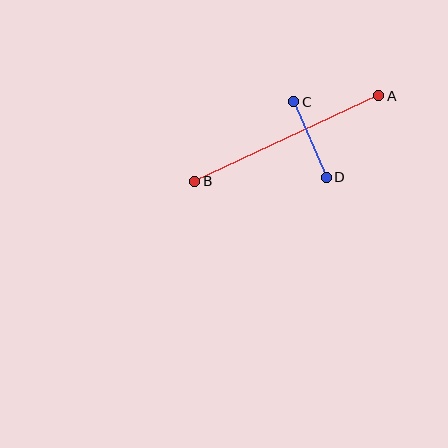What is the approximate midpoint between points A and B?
The midpoint is at approximately (287, 138) pixels.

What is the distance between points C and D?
The distance is approximately 82 pixels.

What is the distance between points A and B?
The distance is approximately 203 pixels.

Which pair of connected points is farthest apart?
Points A and B are farthest apart.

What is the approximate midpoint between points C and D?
The midpoint is at approximately (310, 140) pixels.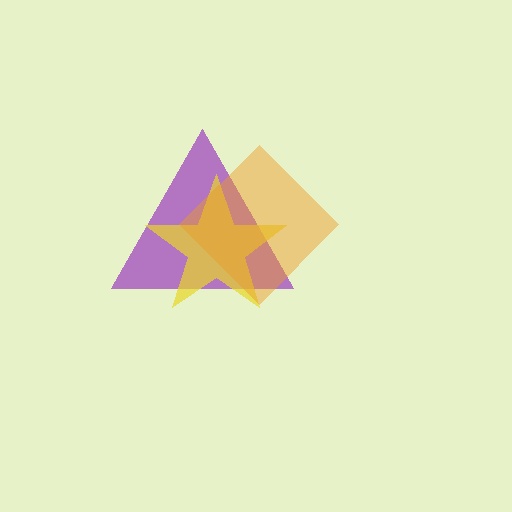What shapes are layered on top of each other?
The layered shapes are: a purple triangle, a yellow star, an orange diamond.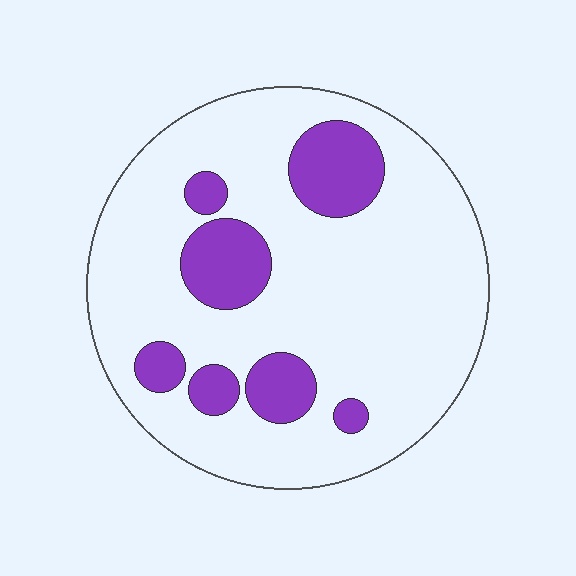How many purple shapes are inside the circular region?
7.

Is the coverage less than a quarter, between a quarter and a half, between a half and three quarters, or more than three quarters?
Less than a quarter.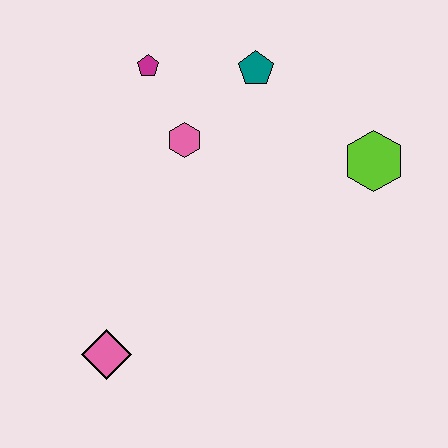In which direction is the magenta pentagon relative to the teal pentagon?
The magenta pentagon is to the left of the teal pentagon.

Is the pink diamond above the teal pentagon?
No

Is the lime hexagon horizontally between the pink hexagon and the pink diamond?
No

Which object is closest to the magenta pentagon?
The pink hexagon is closest to the magenta pentagon.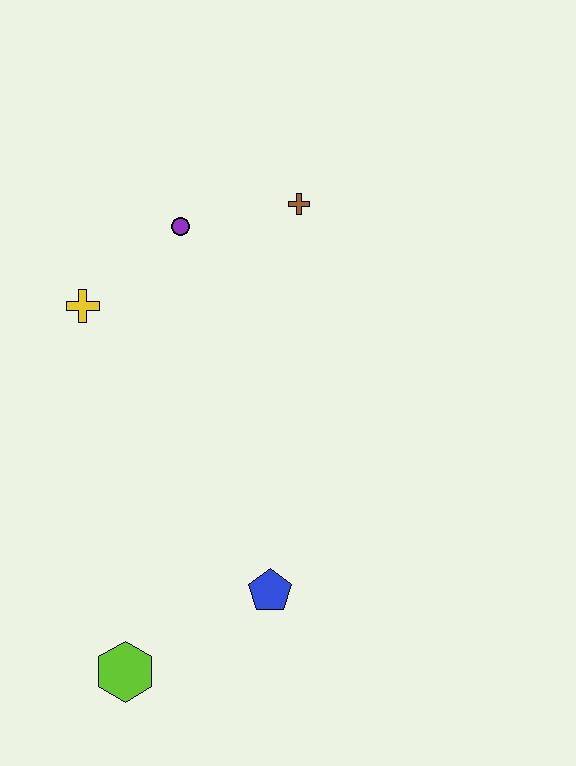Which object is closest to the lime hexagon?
The blue pentagon is closest to the lime hexagon.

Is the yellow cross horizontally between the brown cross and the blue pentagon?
No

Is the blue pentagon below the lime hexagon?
No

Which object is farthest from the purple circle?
The lime hexagon is farthest from the purple circle.